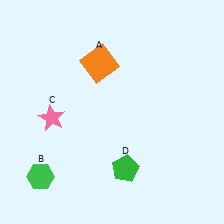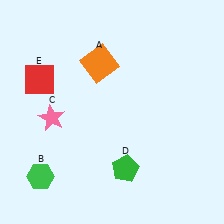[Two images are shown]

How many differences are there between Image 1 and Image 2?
There is 1 difference between the two images.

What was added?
A red square (E) was added in Image 2.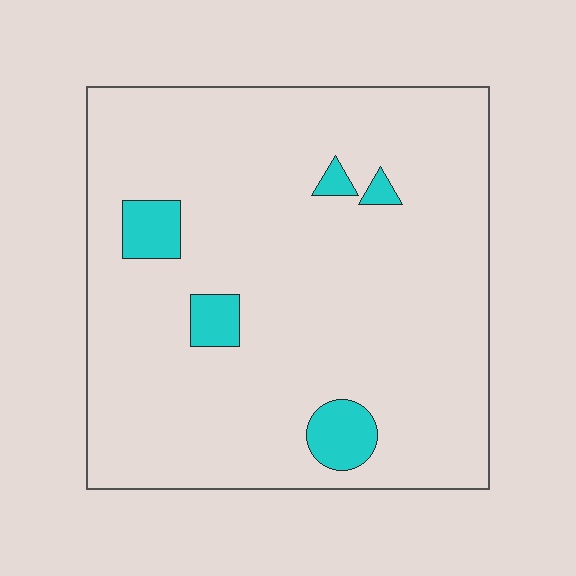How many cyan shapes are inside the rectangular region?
5.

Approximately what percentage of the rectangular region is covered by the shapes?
Approximately 5%.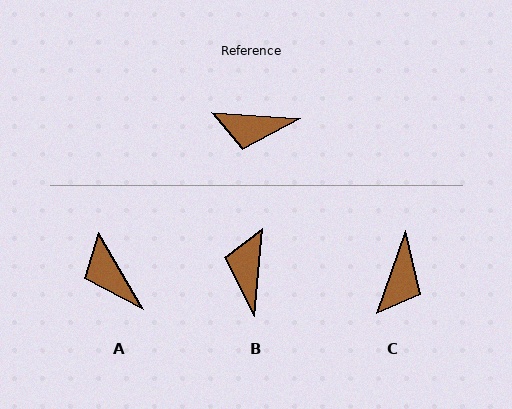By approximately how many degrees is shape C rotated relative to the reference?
Approximately 74 degrees counter-clockwise.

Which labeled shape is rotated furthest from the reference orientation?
B, about 92 degrees away.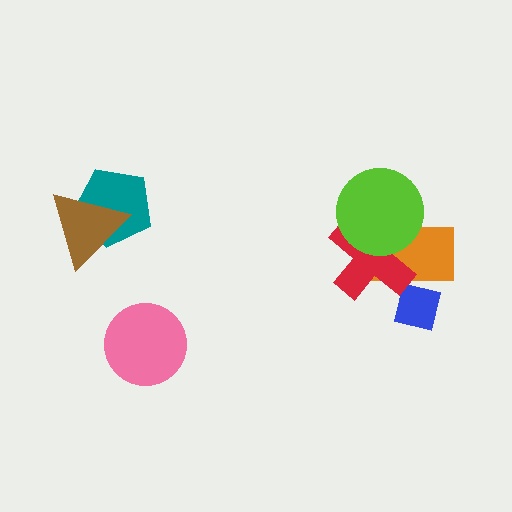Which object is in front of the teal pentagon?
The brown triangle is in front of the teal pentagon.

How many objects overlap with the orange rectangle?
3 objects overlap with the orange rectangle.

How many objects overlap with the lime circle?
2 objects overlap with the lime circle.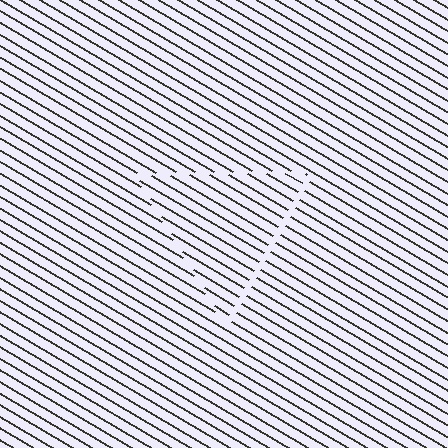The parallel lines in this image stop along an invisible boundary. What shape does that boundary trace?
An illusory triangle. The interior of the shape contains the same grating, shifted by half a period — the contour is defined by the phase discontinuity where line-ends from the inner and outer gratings abut.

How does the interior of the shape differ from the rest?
The interior of the shape contains the same grating, shifted by half a period — the contour is defined by the phase discontinuity where line-ends from the inner and outer gratings abut.